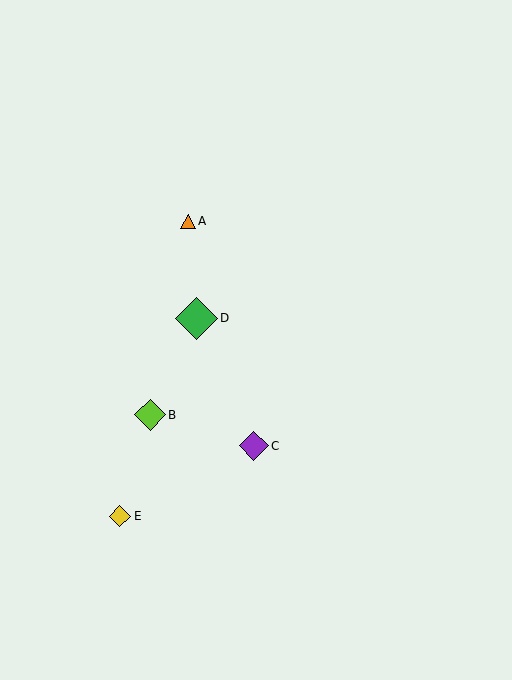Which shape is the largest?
The green diamond (labeled D) is the largest.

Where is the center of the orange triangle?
The center of the orange triangle is at (188, 221).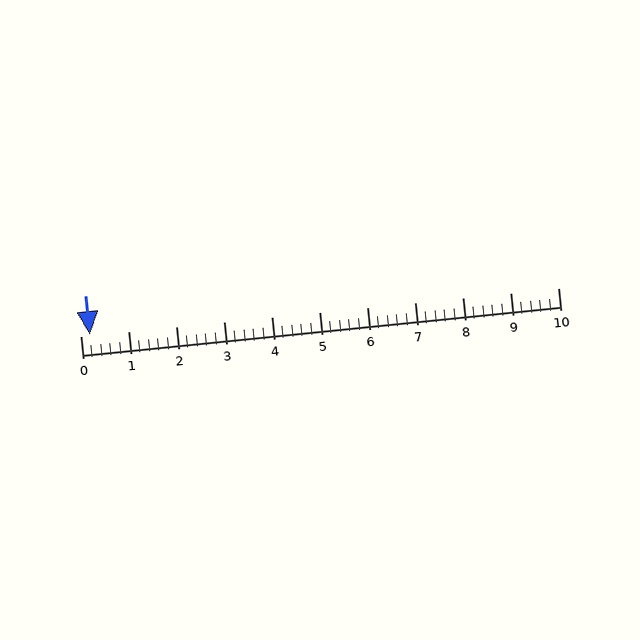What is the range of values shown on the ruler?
The ruler shows values from 0 to 10.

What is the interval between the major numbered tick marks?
The major tick marks are spaced 1 units apart.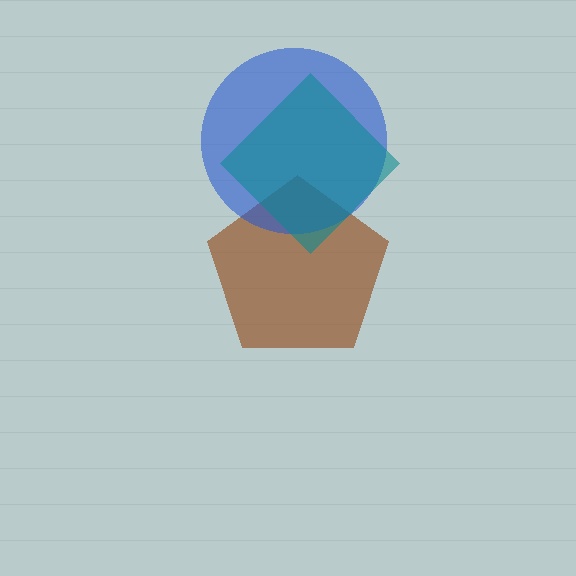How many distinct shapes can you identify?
There are 3 distinct shapes: a brown pentagon, a blue circle, a teal diamond.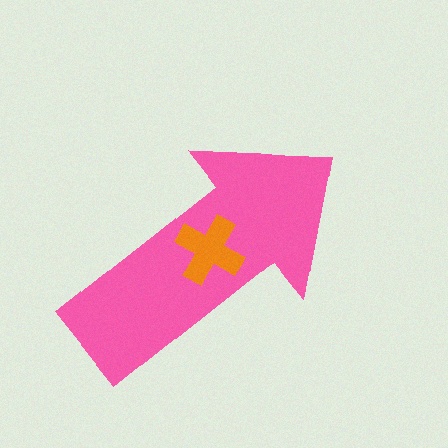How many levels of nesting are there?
2.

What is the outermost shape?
The pink arrow.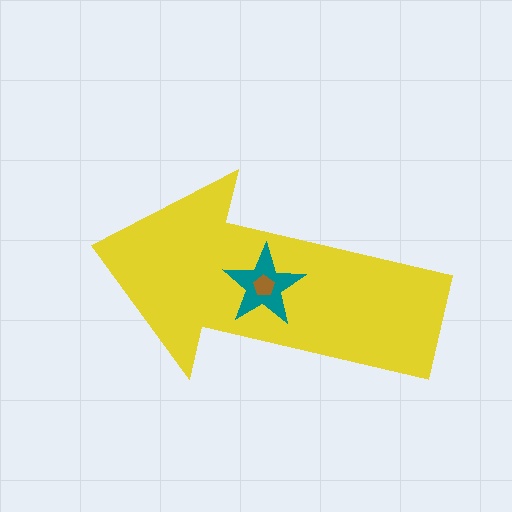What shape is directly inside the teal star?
The brown pentagon.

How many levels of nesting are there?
3.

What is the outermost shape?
The yellow arrow.